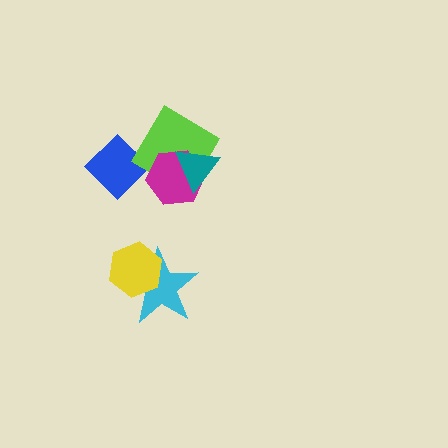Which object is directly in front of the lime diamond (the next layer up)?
The magenta hexagon is directly in front of the lime diamond.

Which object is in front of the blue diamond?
The lime diamond is in front of the blue diamond.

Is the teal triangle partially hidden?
No, no other shape covers it.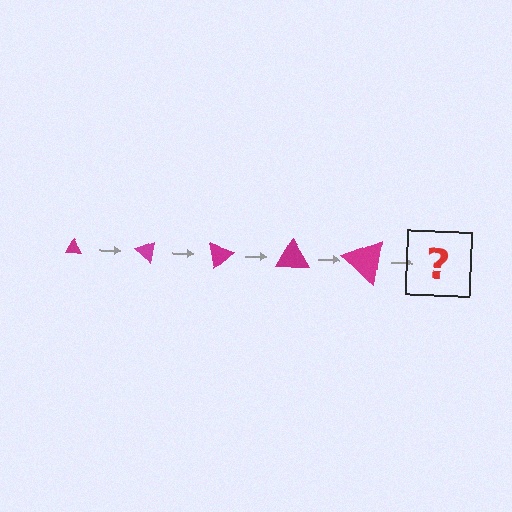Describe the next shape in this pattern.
It should be a triangle, larger than the previous one and rotated 200 degrees from the start.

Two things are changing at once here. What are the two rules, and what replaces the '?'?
The two rules are that the triangle grows larger each step and it rotates 40 degrees each step. The '?' should be a triangle, larger than the previous one and rotated 200 degrees from the start.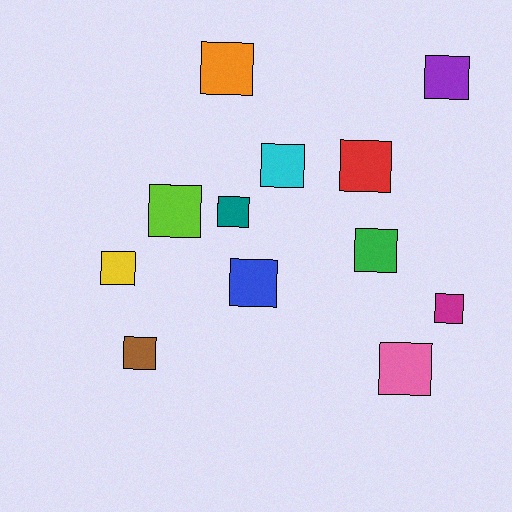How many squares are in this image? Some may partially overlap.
There are 12 squares.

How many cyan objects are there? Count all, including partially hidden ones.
There is 1 cyan object.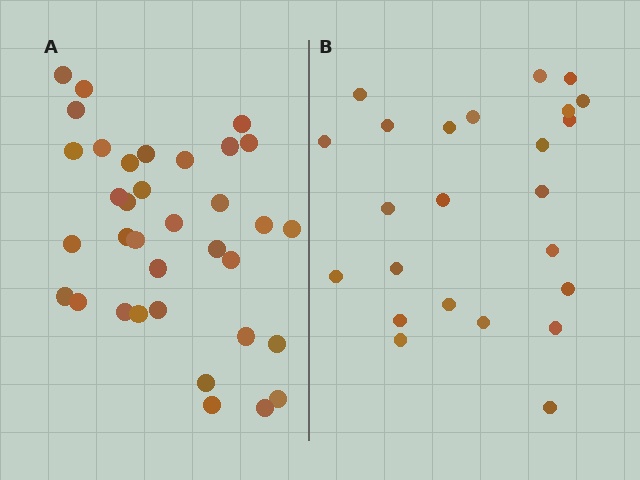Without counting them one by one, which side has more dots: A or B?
Region A (the left region) has more dots.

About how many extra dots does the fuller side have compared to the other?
Region A has roughly 12 or so more dots than region B.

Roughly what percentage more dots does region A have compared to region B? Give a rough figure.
About 45% more.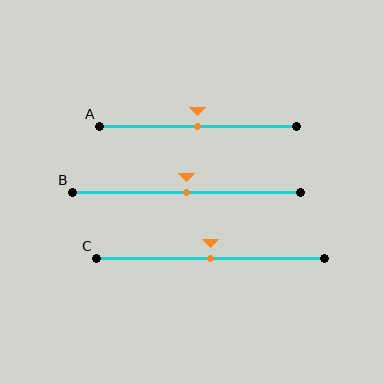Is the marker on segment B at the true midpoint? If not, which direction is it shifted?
Yes, the marker on segment B is at the true midpoint.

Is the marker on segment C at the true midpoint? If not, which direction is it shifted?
Yes, the marker on segment C is at the true midpoint.